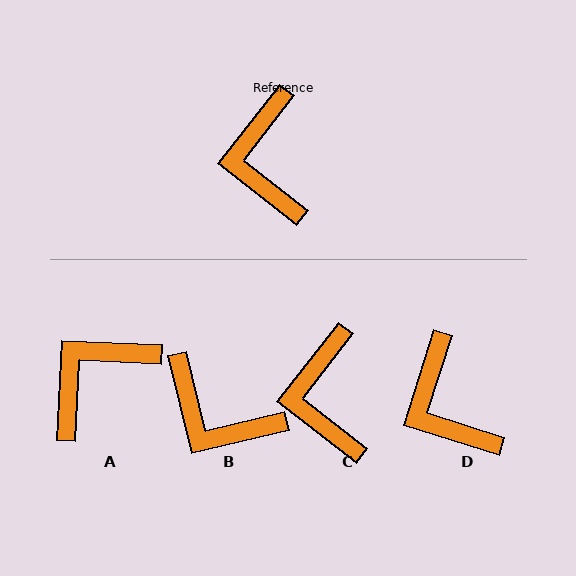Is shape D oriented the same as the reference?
No, it is off by about 20 degrees.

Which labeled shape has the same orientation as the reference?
C.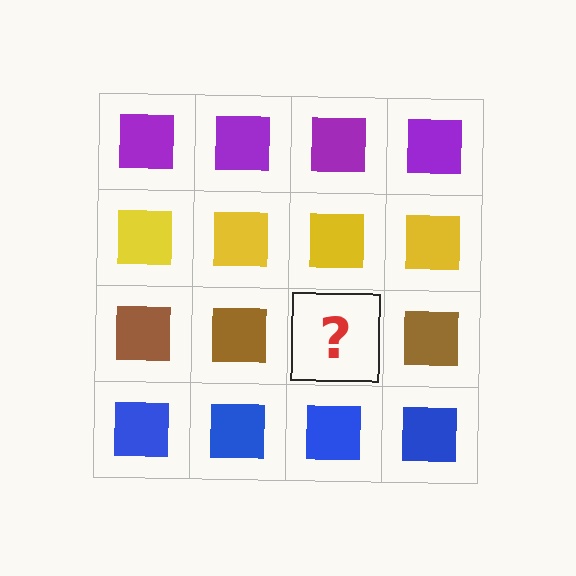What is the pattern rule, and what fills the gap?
The rule is that each row has a consistent color. The gap should be filled with a brown square.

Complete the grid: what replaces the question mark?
The question mark should be replaced with a brown square.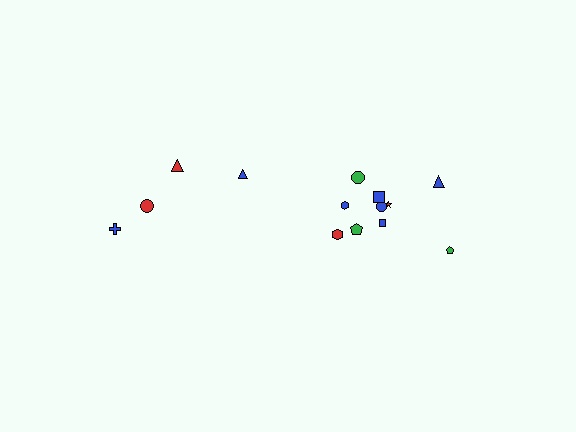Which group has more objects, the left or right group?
The right group.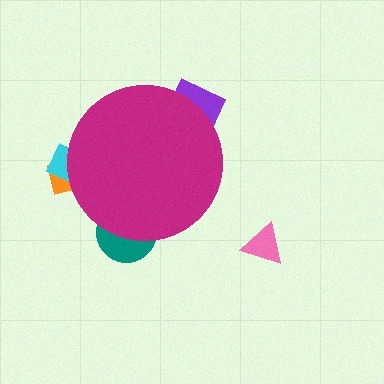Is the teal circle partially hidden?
Yes, the teal circle is partially hidden behind the magenta circle.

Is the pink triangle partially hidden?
No, the pink triangle is fully visible.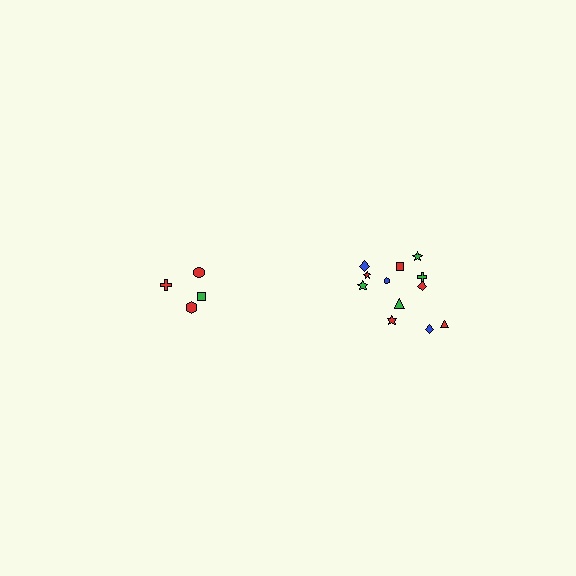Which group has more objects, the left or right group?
The right group.